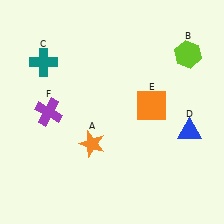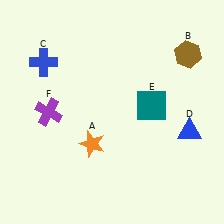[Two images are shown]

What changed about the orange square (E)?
In Image 1, E is orange. In Image 2, it changed to teal.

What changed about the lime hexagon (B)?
In Image 1, B is lime. In Image 2, it changed to brown.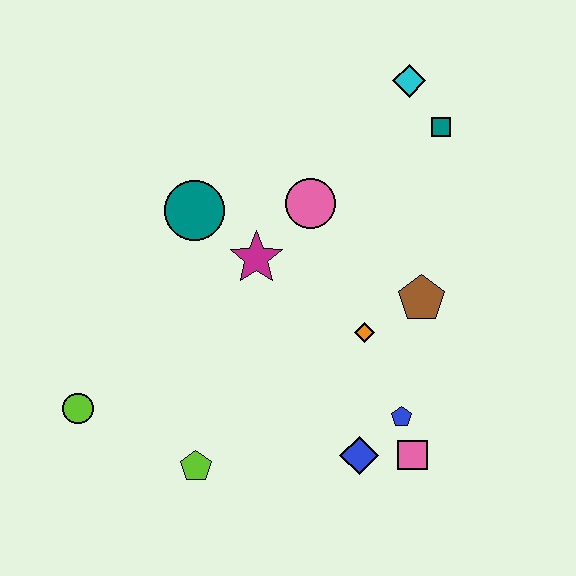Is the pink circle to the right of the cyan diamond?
No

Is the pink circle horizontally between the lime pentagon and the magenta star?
No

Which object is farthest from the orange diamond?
The lime circle is farthest from the orange diamond.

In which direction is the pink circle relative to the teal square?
The pink circle is to the left of the teal square.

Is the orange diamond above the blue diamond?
Yes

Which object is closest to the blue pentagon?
The pink square is closest to the blue pentagon.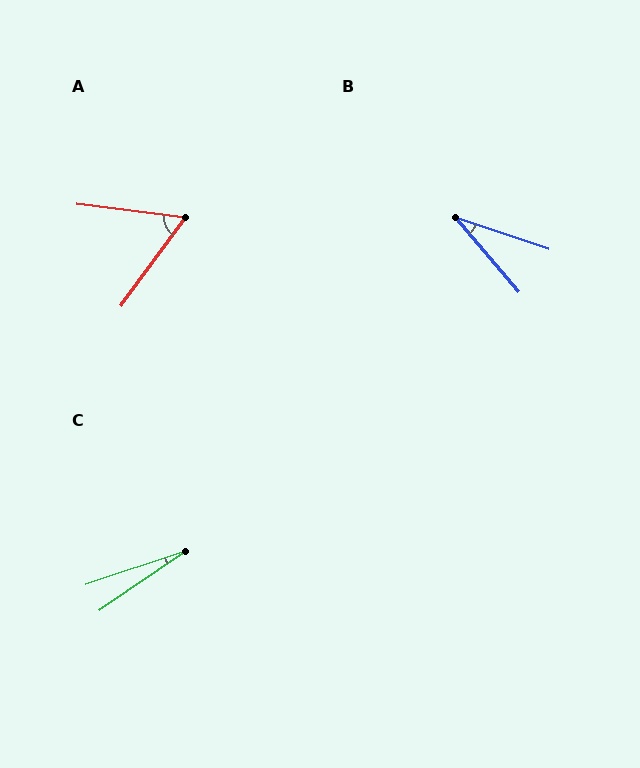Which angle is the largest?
A, at approximately 61 degrees.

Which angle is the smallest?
C, at approximately 16 degrees.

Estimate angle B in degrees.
Approximately 31 degrees.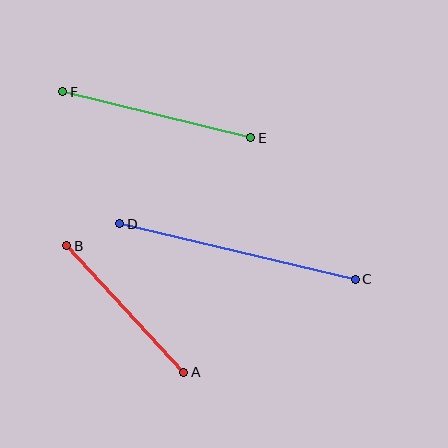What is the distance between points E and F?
The distance is approximately 194 pixels.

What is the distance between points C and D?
The distance is approximately 242 pixels.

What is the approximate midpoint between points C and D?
The midpoint is at approximately (238, 251) pixels.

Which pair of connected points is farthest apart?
Points C and D are farthest apart.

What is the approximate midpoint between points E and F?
The midpoint is at approximately (157, 115) pixels.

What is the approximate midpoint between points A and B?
The midpoint is at approximately (125, 309) pixels.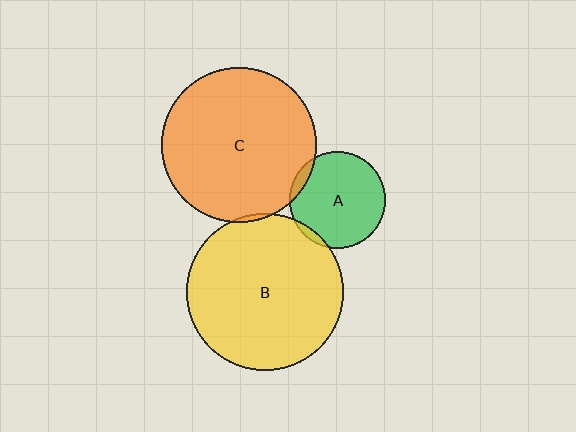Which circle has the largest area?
Circle B (yellow).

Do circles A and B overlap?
Yes.